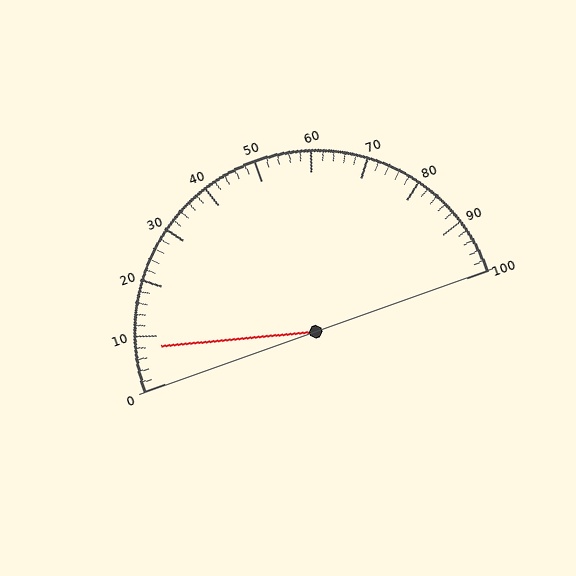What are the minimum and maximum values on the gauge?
The gauge ranges from 0 to 100.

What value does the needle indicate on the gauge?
The needle indicates approximately 8.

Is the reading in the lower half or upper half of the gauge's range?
The reading is in the lower half of the range (0 to 100).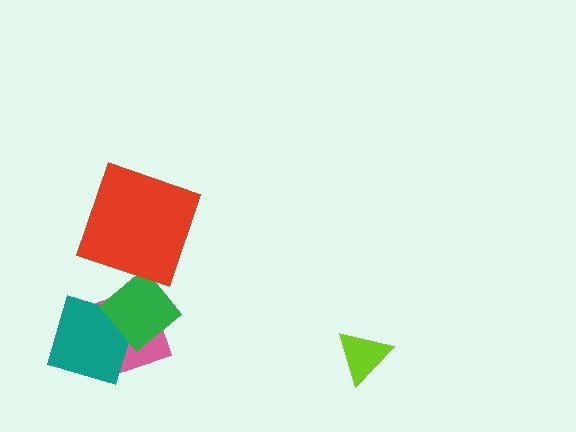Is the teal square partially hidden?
Yes, it is partially covered by another shape.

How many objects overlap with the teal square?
2 objects overlap with the teal square.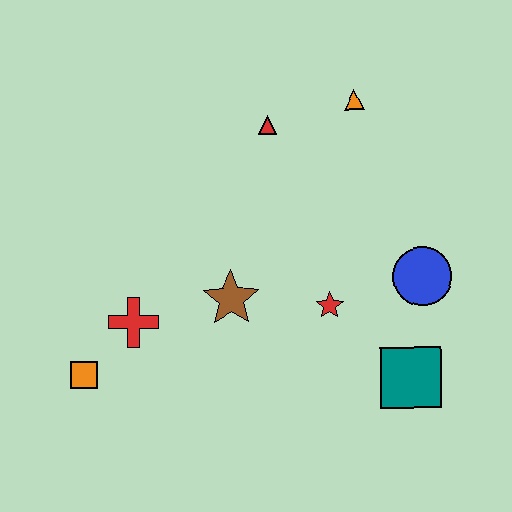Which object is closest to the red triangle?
The orange triangle is closest to the red triangle.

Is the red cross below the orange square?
No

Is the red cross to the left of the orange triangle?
Yes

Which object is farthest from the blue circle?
The orange square is farthest from the blue circle.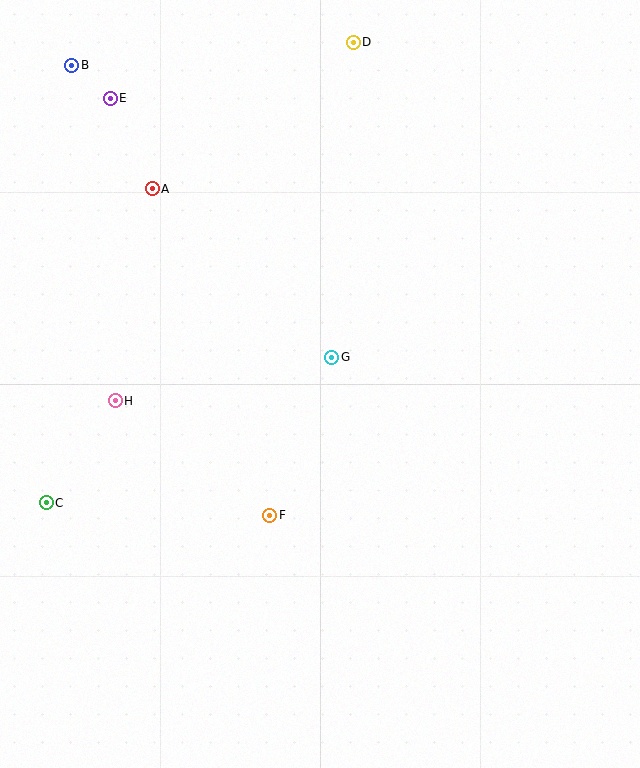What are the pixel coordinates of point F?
Point F is at (270, 515).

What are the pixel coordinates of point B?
Point B is at (72, 65).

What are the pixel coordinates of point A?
Point A is at (152, 189).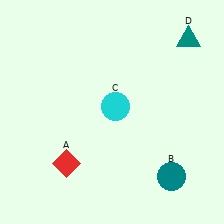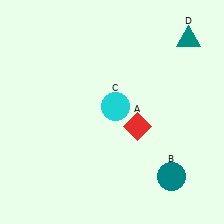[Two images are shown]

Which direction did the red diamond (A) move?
The red diamond (A) moved right.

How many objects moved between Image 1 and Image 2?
1 object moved between the two images.